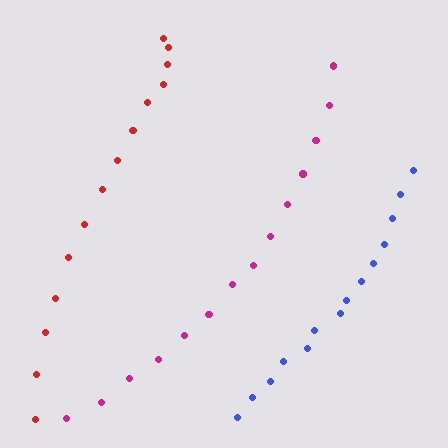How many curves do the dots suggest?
There are 3 distinct paths.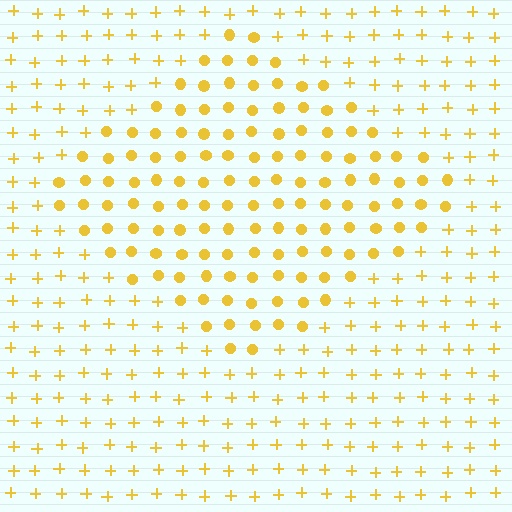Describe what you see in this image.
The image is filled with small yellow elements arranged in a uniform grid. A diamond-shaped region contains circles, while the surrounding area contains plus signs. The boundary is defined purely by the change in element shape.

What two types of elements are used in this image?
The image uses circles inside the diamond region and plus signs outside it.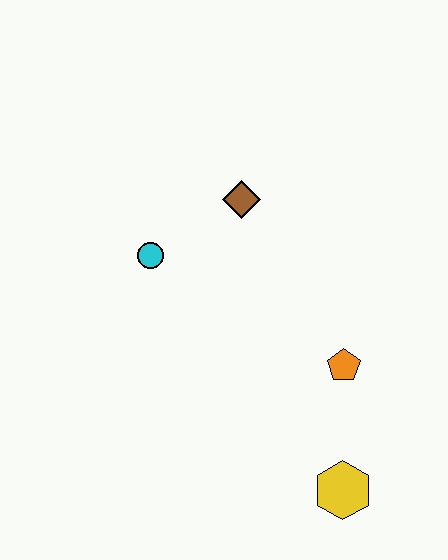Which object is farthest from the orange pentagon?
The cyan circle is farthest from the orange pentagon.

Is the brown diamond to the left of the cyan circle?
No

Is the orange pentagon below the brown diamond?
Yes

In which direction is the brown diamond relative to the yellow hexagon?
The brown diamond is above the yellow hexagon.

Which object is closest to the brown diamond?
The cyan circle is closest to the brown diamond.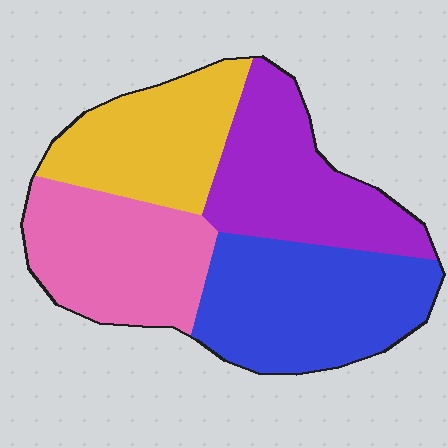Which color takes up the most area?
Blue, at roughly 30%.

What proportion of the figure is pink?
Pink covers roughly 25% of the figure.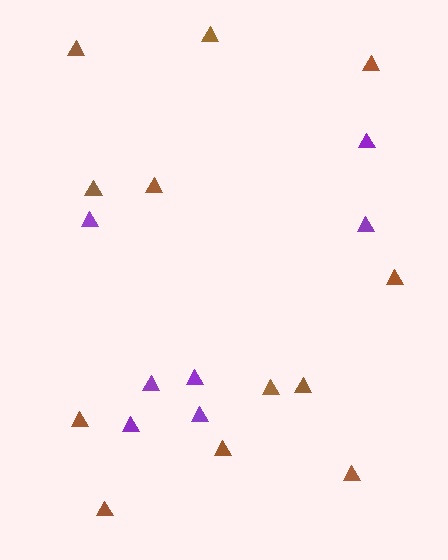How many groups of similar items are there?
There are 2 groups: one group of purple triangles (7) and one group of brown triangles (12).